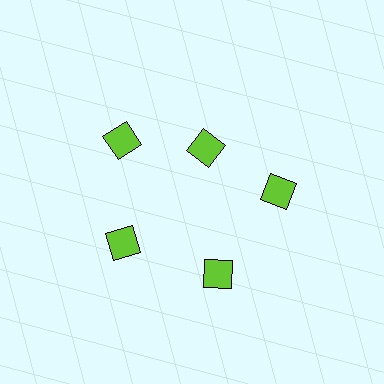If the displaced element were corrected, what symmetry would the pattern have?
It would have 5-fold rotational symmetry — the pattern would map onto itself every 72 degrees.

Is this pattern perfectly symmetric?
No. The 5 lime diamonds are arranged in a ring, but one element near the 1 o'clock position is pulled inward toward the center, breaking the 5-fold rotational symmetry.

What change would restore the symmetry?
The symmetry would be restored by moving it outward, back onto the ring so that all 5 diamonds sit at equal angles and equal distance from the center.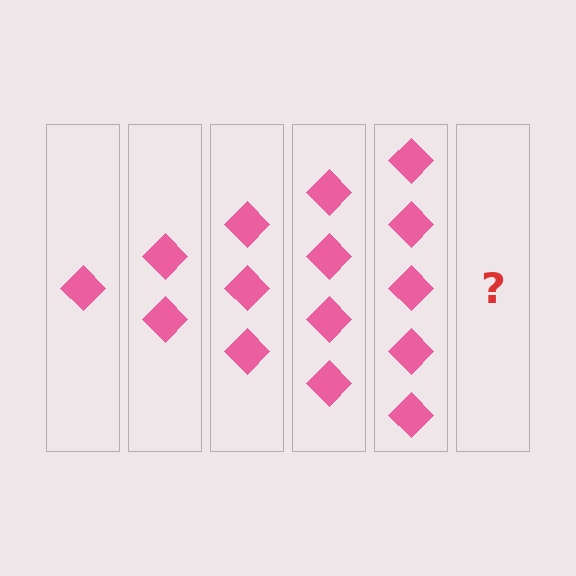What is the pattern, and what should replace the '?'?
The pattern is that each step adds one more diamond. The '?' should be 6 diamonds.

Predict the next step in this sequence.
The next step is 6 diamonds.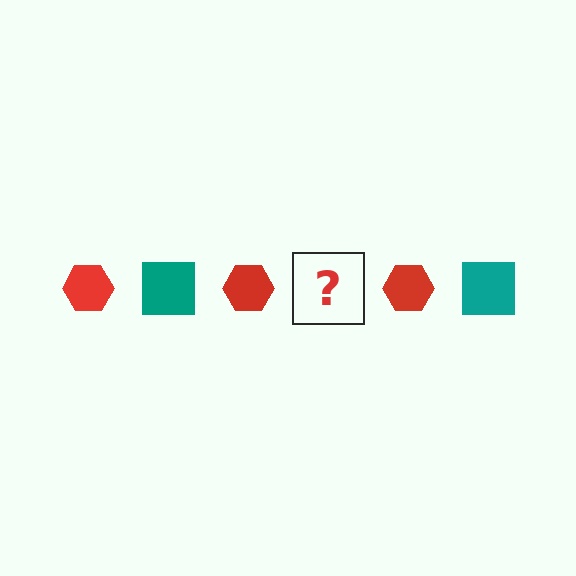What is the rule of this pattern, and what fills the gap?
The rule is that the pattern alternates between red hexagon and teal square. The gap should be filled with a teal square.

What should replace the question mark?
The question mark should be replaced with a teal square.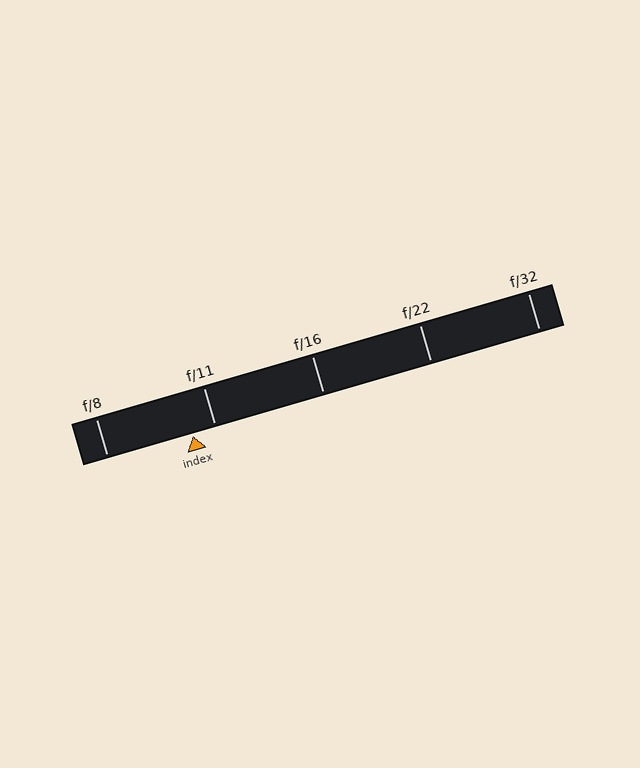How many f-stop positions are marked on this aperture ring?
There are 5 f-stop positions marked.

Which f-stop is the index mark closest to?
The index mark is closest to f/11.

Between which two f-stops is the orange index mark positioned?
The index mark is between f/8 and f/11.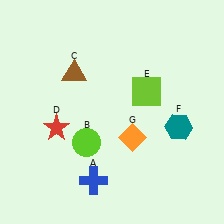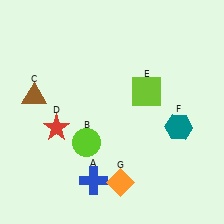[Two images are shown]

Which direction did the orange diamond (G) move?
The orange diamond (G) moved down.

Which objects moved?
The objects that moved are: the brown triangle (C), the orange diamond (G).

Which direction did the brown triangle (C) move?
The brown triangle (C) moved left.